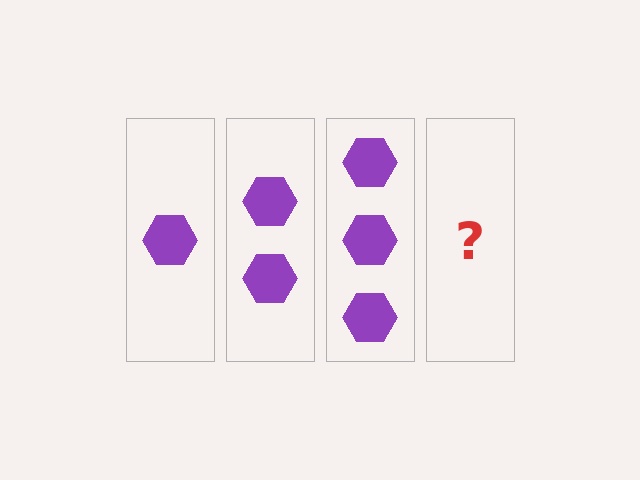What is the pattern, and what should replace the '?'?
The pattern is that each step adds one more hexagon. The '?' should be 4 hexagons.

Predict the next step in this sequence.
The next step is 4 hexagons.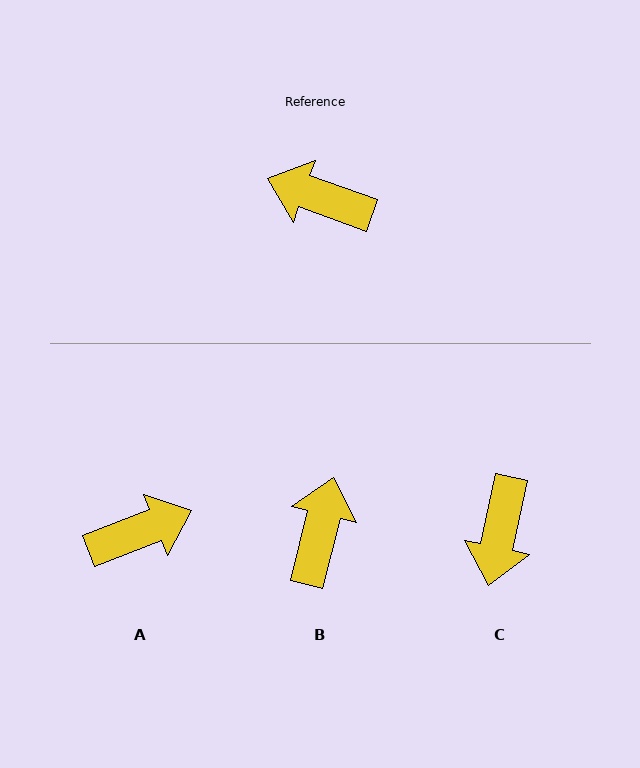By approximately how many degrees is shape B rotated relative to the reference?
Approximately 84 degrees clockwise.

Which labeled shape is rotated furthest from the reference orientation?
A, about 139 degrees away.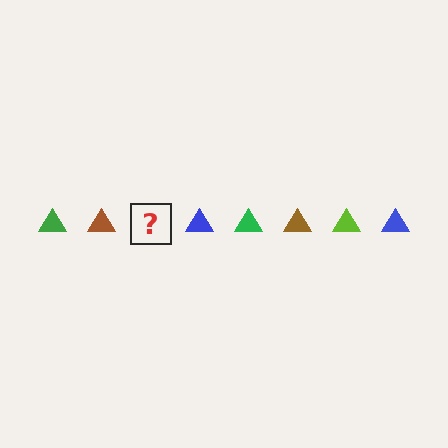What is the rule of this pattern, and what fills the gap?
The rule is that the pattern cycles through green, brown, lime, blue triangles. The gap should be filled with a lime triangle.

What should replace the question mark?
The question mark should be replaced with a lime triangle.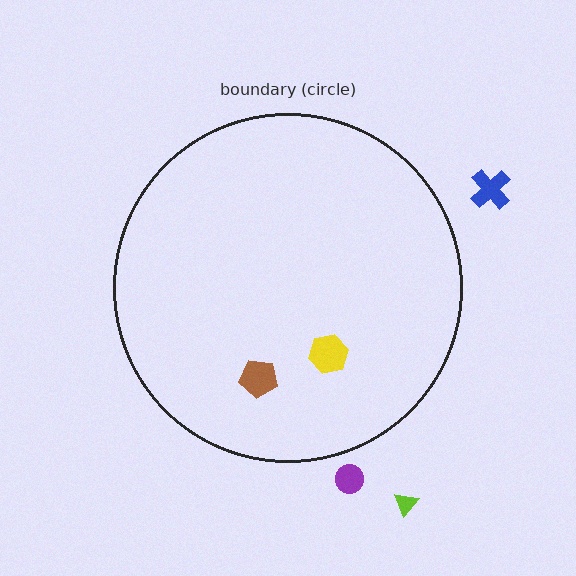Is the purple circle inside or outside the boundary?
Outside.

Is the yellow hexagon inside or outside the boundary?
Inside.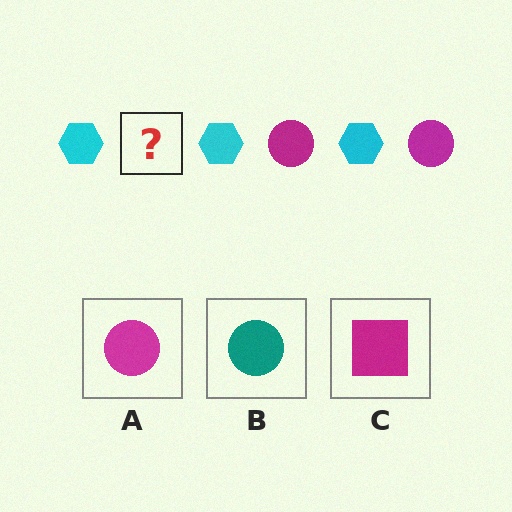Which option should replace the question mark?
Option A.